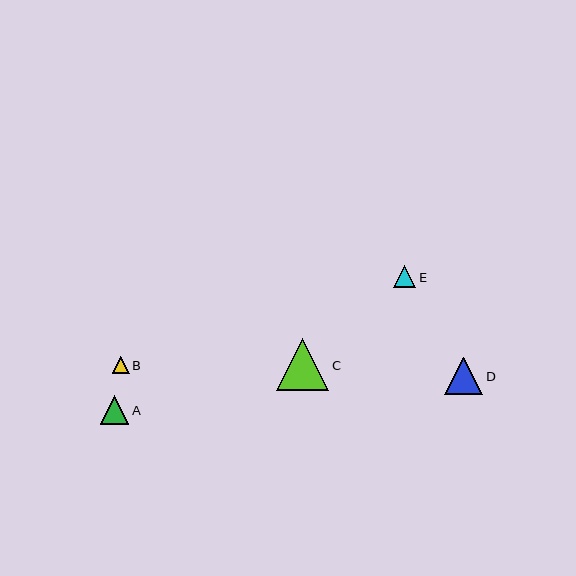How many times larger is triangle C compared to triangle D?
Triangle C is approximately 1.4 times the size of triangle D.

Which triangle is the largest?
Triangle C is the largest with a size of approximately 52 pixels.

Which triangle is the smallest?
Triangle B is the smallest with a size of approximately 17 pixels.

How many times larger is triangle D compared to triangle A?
Triangle D is approximately 1.3 times the size of triangle A.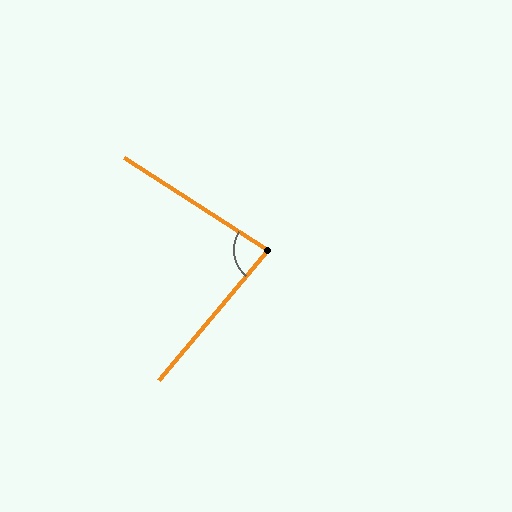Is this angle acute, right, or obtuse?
It is acute.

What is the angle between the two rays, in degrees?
Approximately 83 degrees.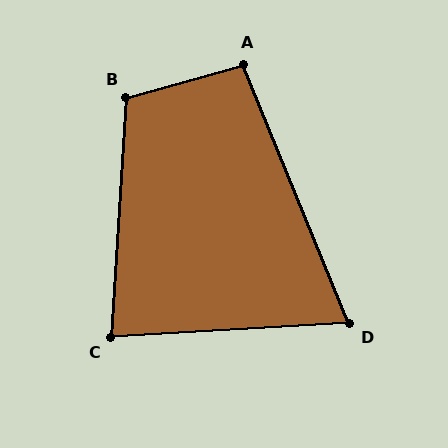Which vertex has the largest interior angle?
B, at approximately 109 degrees.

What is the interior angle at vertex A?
Approximately 97 degrees (obtuse).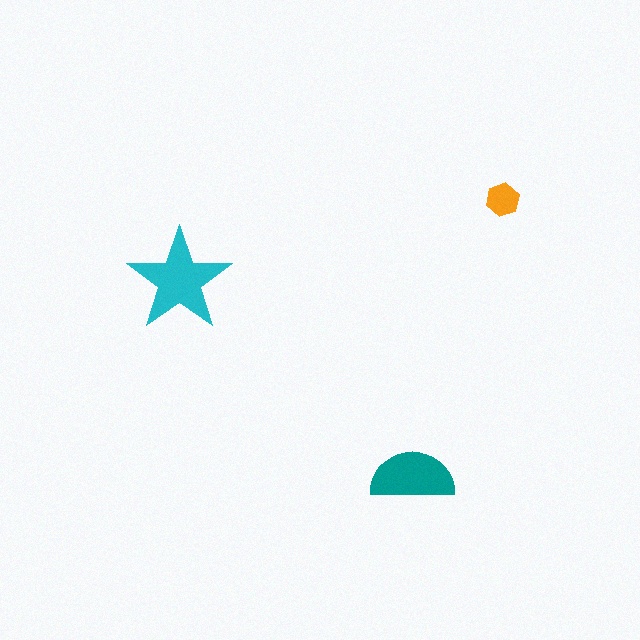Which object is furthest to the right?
The orange hexagon is rightmost.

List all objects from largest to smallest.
The cyan star, the teal semicircle, the orange hexagon.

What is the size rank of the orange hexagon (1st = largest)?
3rd.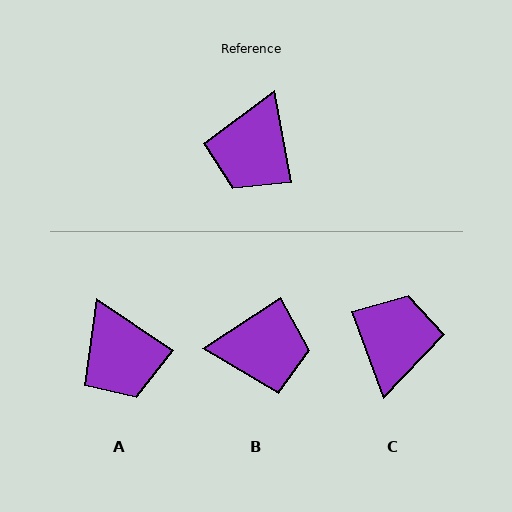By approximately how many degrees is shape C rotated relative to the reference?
Approximately 170 degrees clockwise.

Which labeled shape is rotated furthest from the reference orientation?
C, about 170 degrees away.